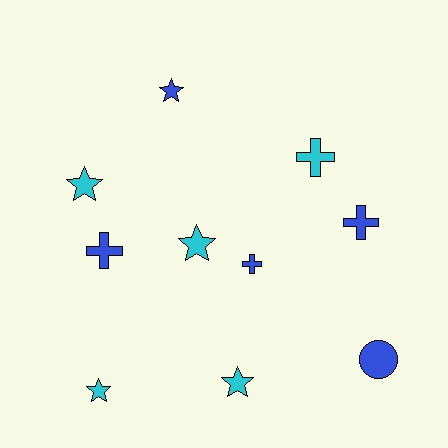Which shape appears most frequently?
Star, with 5 objects.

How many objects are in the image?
There are 10 objects.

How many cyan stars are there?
There are 4 cyan stars.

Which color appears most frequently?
Blue, with 5 objects.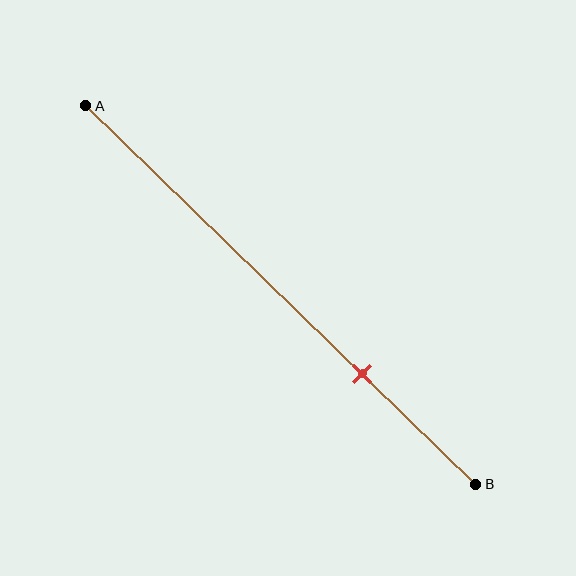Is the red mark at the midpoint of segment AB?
No, the mark is at about 70% from A, not at the 50% midpoint.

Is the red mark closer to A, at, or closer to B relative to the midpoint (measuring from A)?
The red mark is closer to point B than the midpoint of segment AB.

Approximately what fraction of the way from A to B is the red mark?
The red mark is approximately 70% of the way from A to B.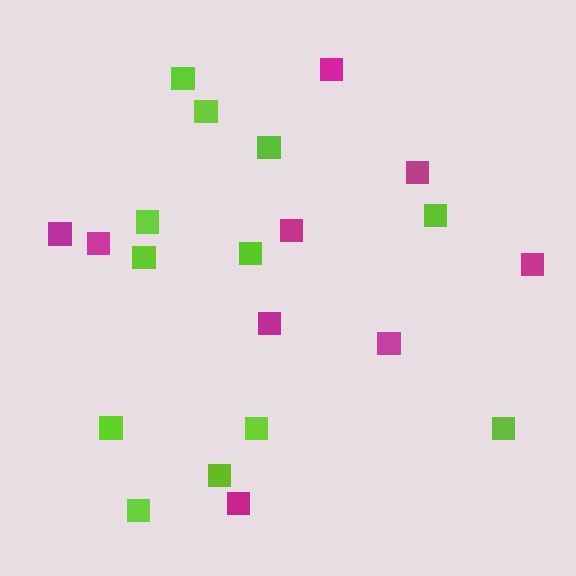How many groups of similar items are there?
There are 2 groups: one group of lime squares (12) and one group of magenta squares (9).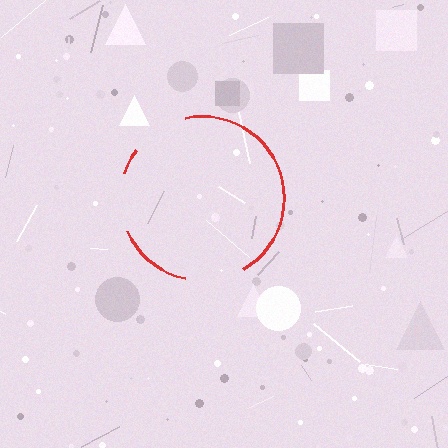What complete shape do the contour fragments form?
The contour fragments form a circle.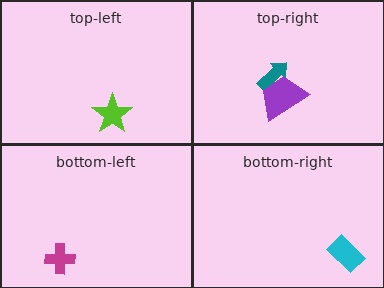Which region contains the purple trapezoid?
The top-right region.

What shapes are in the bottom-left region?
The magenta cross.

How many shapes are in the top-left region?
1.